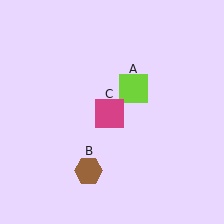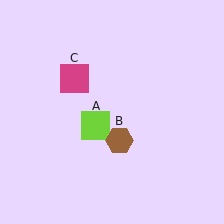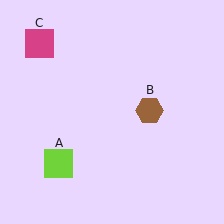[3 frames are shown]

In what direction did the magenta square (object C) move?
The magenta square (object C) moved up and to the left.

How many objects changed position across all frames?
3 objects changed position: lime square (object A), brown hexagon (object B), magenta square (object C).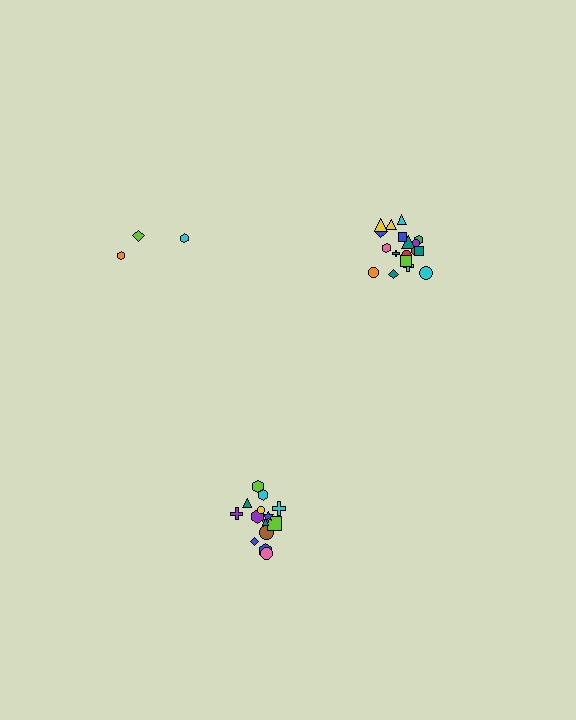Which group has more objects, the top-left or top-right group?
The top-right group.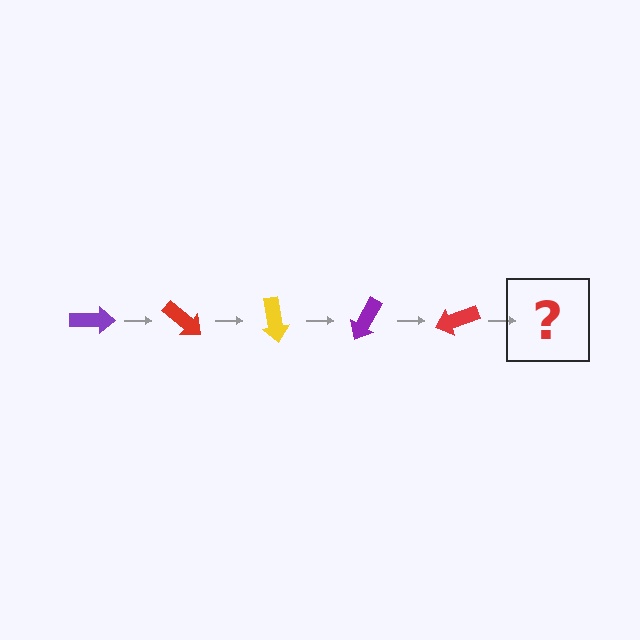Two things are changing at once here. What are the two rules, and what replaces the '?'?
The two rules are that it rotates 40 degrees each step and the color cycles through purple, red, and yellow. The '?' should be a yellow arrow, rotated 200 degrees from the start.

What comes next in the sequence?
The next element should be a yellow arrow, rotated 200 degrees from the start.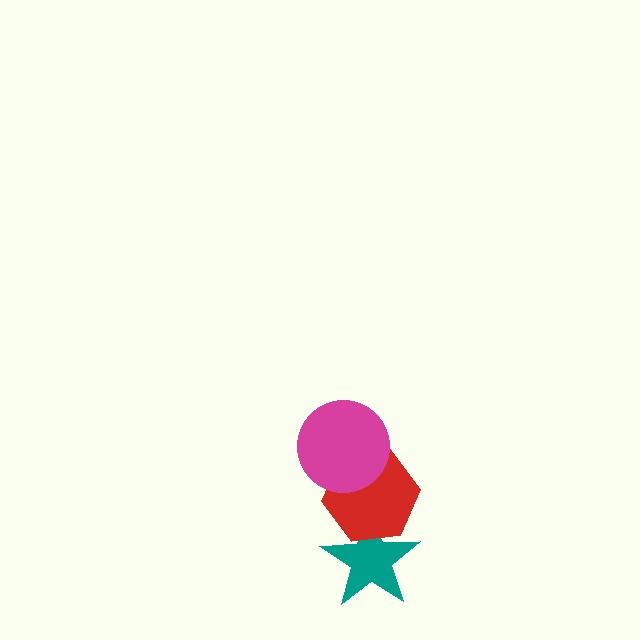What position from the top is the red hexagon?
The red hexagon is 2nd from the top.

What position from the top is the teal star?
The teal star is 3rd from the top.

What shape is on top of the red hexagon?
The magenta circle is on top of the red hexagon.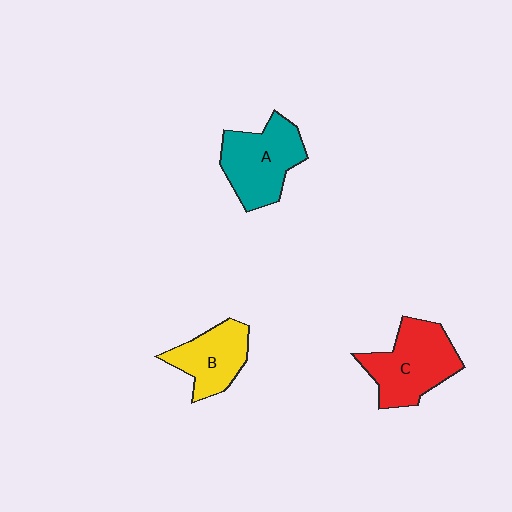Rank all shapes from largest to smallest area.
From largest to smallest: C (red), A (teal), B (yellow).